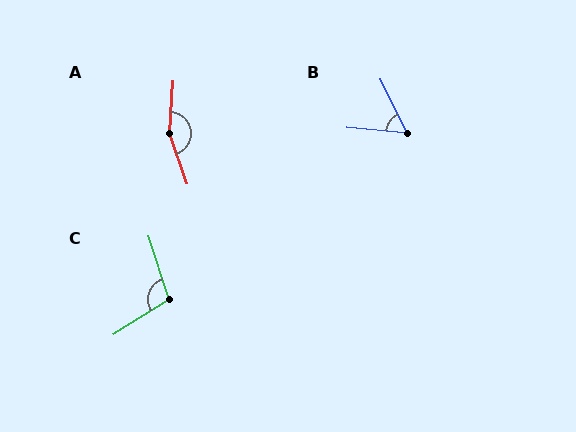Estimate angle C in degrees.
Approximately 104 degrees.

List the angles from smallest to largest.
B (58°), C (104°), A (157°).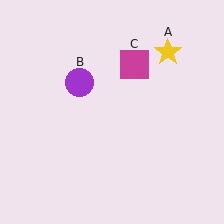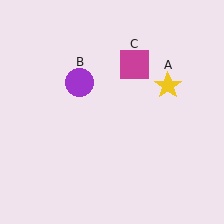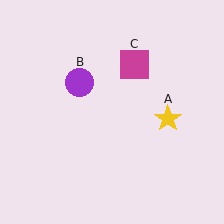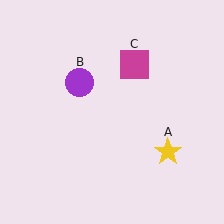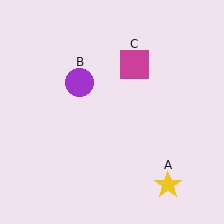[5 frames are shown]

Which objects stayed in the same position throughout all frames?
Purple circle (object B) and magenta square (object C) remained stationary.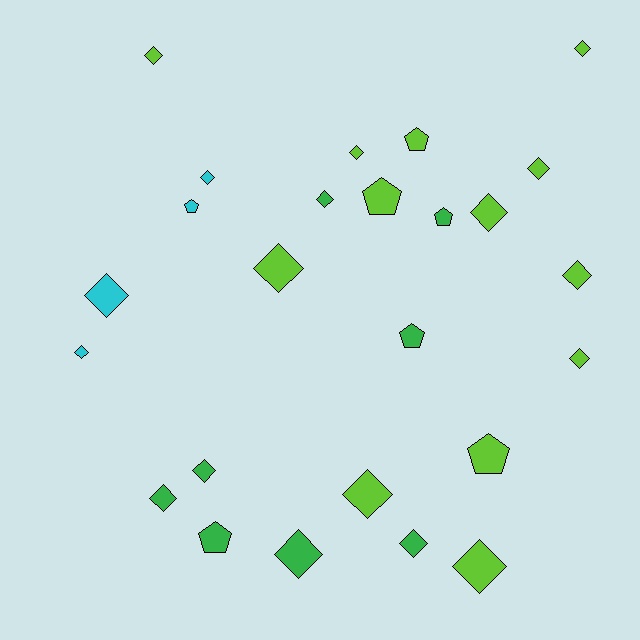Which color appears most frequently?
Lime, with 13 objects.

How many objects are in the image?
There are 25 objects.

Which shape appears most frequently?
Diamond, with 18 objects.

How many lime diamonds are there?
There are 10 lime diamonds.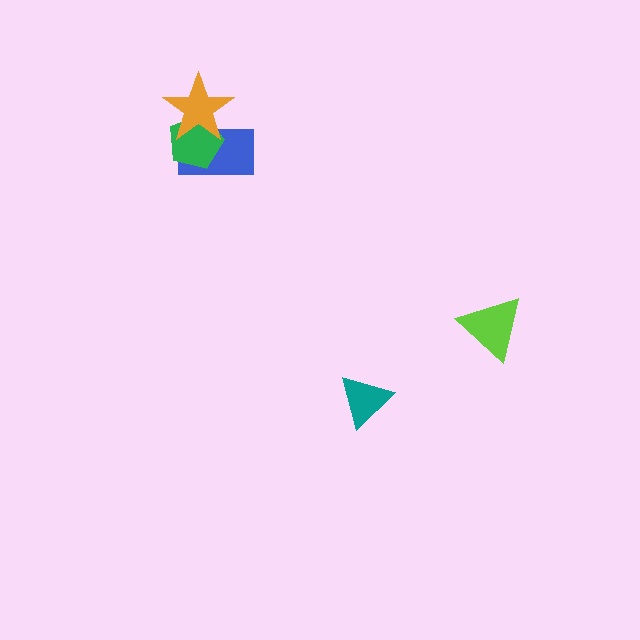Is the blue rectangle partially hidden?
Yes, it is partially covered by another shape.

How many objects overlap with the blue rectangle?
2 objects overlap with the blue rectangle.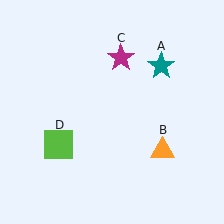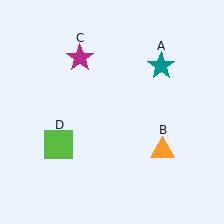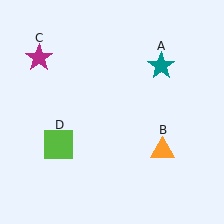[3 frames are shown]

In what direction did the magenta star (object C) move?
The magenta star (object C) moved left.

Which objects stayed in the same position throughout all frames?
Teal star (object A) and orange triangle (object B) and lime square (object D) remained stationary.